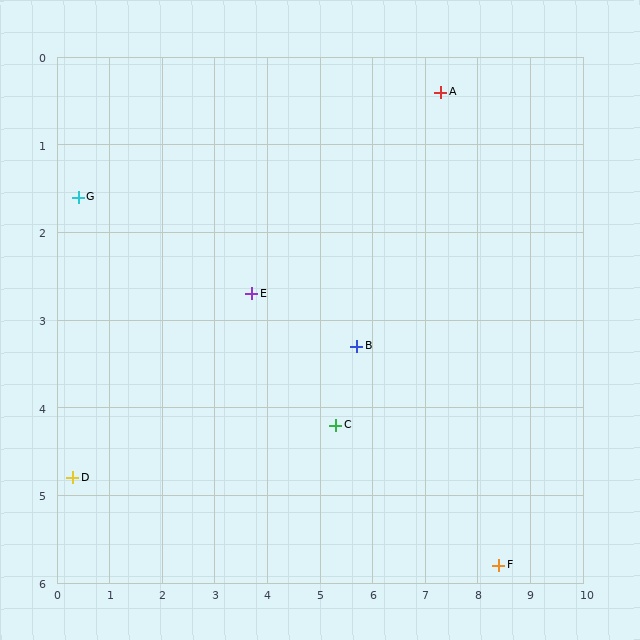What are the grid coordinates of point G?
Point G is at approximately (0.4, 1.6).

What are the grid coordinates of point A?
Point A is at approximately (7.3, 0.4).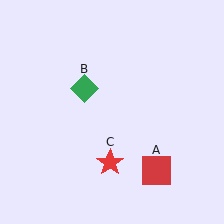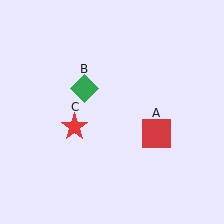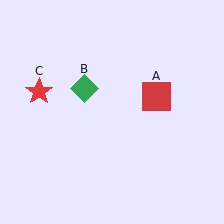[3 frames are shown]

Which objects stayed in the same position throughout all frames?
Green diamond (object B) remained stationary.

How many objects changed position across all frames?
2 objects changed position: red square (object A), red star (object C).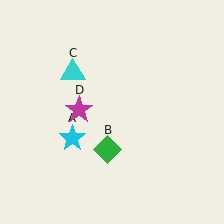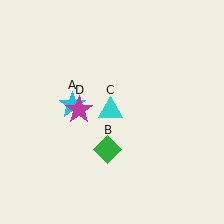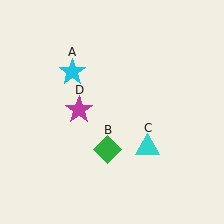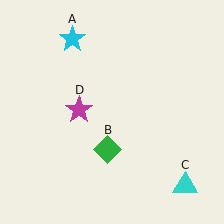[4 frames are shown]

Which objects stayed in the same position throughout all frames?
Green diamond (object B) and magenta star (object D) remained stationary.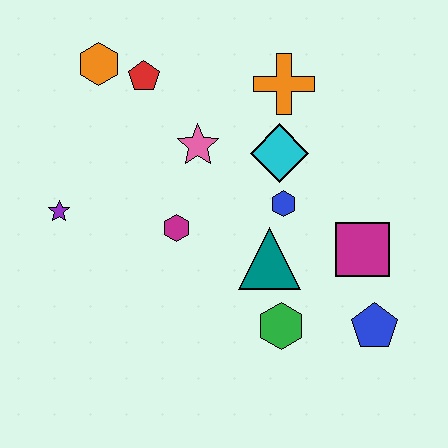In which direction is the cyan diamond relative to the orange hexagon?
The cyan diamond is to the right of the orange hexagon.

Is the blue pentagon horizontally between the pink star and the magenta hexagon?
No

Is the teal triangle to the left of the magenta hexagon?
No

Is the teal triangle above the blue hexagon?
No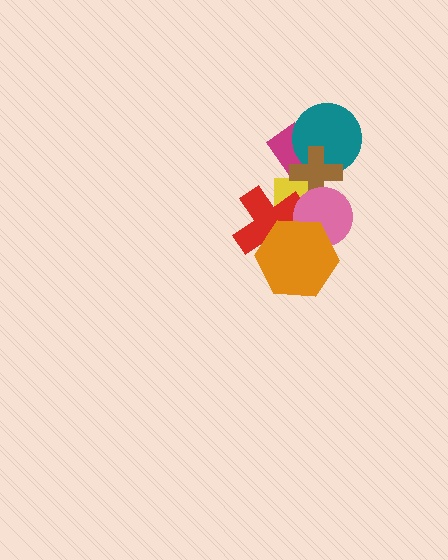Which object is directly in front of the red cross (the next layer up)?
The pink circle is directly in front of the red cross.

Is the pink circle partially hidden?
Yes, it is partially covered by another shape.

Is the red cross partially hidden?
Yes, it is partially covered by another shape.